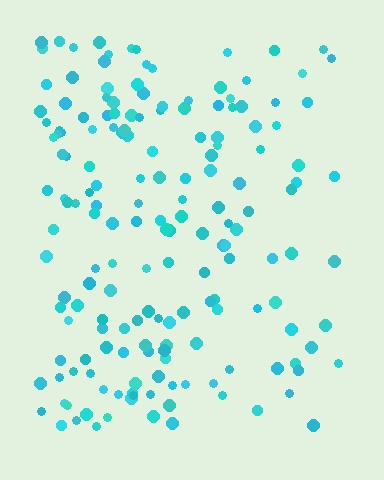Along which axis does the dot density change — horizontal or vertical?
Horizontal.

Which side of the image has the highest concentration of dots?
The left.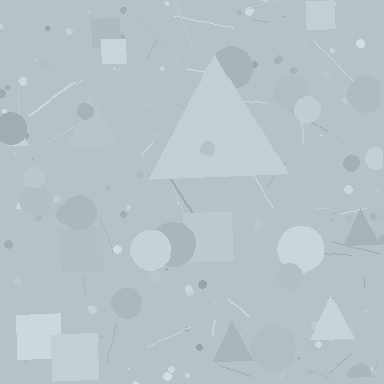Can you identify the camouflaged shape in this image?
The camouflaged shape is a triangle.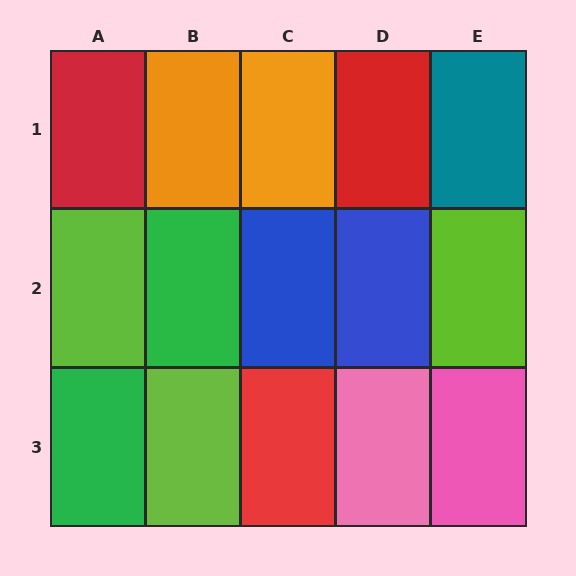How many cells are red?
3 cells are red.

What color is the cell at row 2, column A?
Lime.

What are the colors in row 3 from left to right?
Green, lime, red, pink, pink.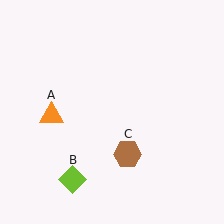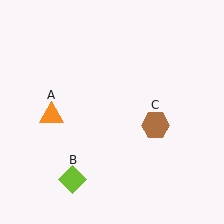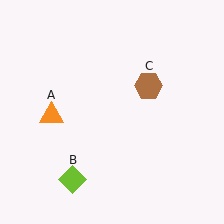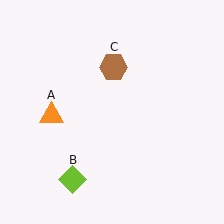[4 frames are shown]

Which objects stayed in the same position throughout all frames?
Orange triangle (object A) and lime diamond (object B) remained stationary.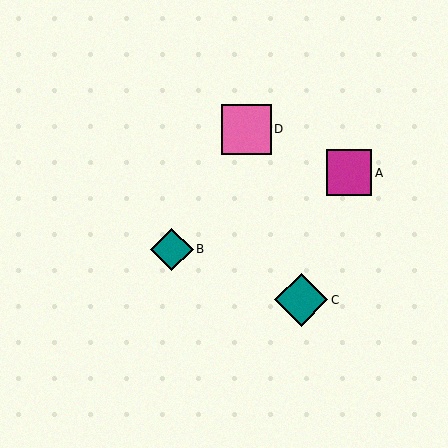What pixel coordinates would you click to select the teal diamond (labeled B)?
Click at (172, 249) to select the teal diamond B.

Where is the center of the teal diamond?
The center of the teal diamond is at (172, 249).